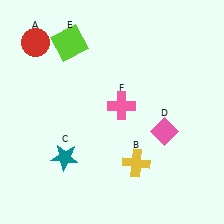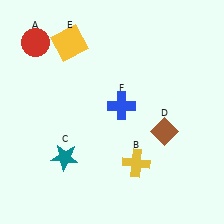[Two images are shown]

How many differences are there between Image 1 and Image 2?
There are 3 differences between the two images.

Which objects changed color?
D changed from pink to brown. E changed from lime to yellow. F changed from pink to blue.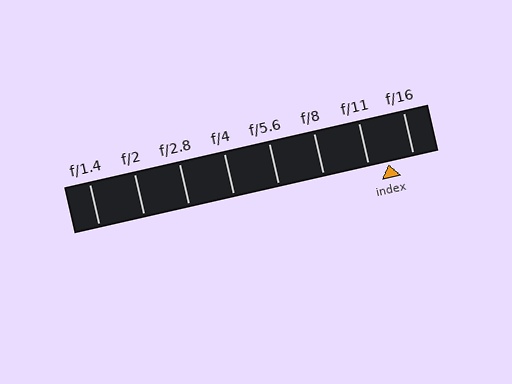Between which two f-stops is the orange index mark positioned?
The index mark is between f/11 and f/16.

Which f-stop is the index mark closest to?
The index mark is closest to f/11.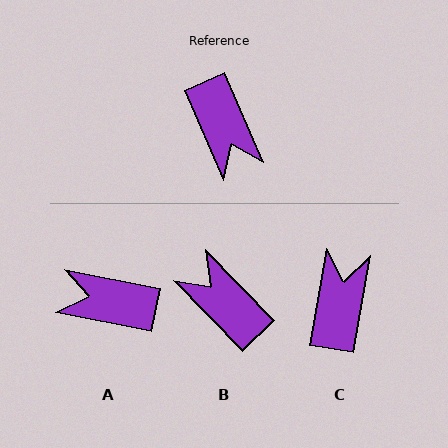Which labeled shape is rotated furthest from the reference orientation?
B, about 159 degrees away.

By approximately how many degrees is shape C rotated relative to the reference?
Approximately 147 degrees counter-clockwise.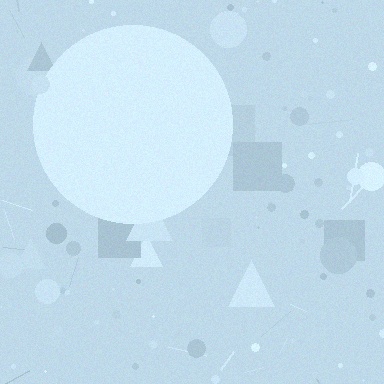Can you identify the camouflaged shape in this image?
The camouflaged shape is a circle.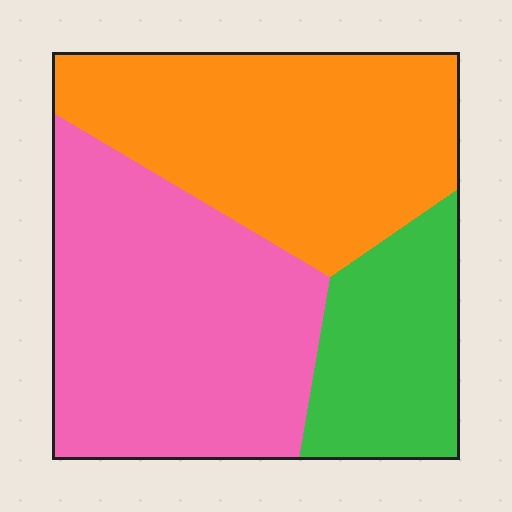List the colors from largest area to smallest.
From largest to smallest: pink, orange, green.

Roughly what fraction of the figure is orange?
Orange covers roughly 40% of the figure.